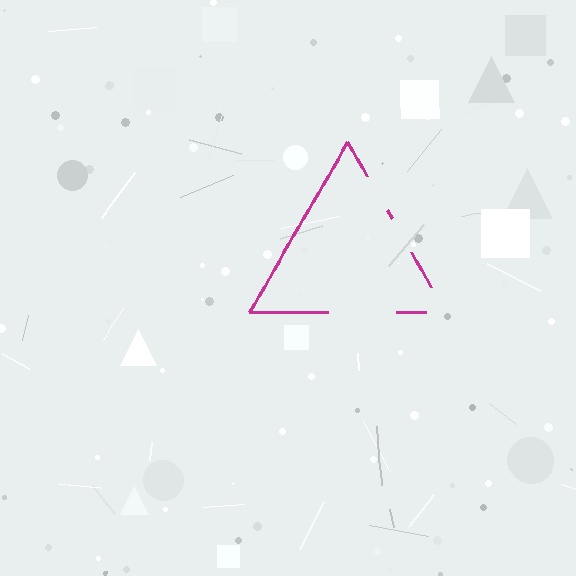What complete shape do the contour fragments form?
The contour fragments form a triangle.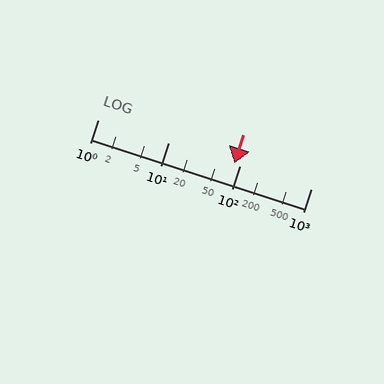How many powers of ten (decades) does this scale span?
The scale spans 3 decades, from 1 to 1000.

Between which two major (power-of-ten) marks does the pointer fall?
The pointer is between 10 and 100.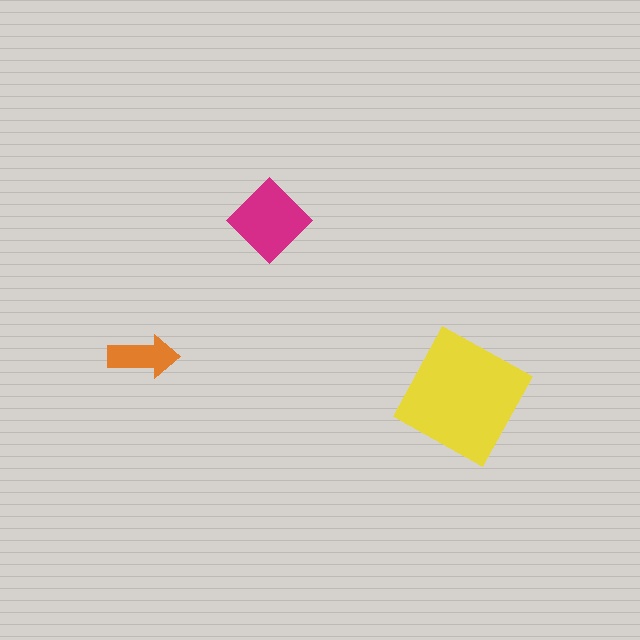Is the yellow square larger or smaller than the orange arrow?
Larger.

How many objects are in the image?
There are 3 objects in the image.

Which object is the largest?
The yellow square.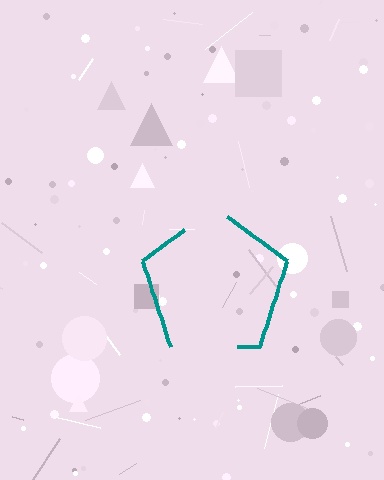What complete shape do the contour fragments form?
The contour fragments form a pentagon.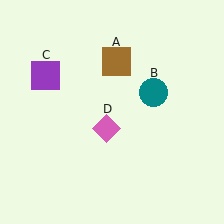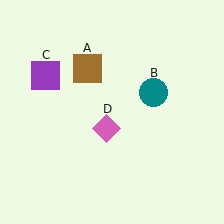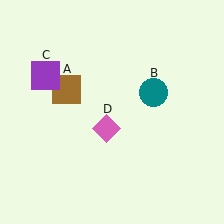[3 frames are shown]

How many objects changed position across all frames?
1 object changed position: brown square (object A).